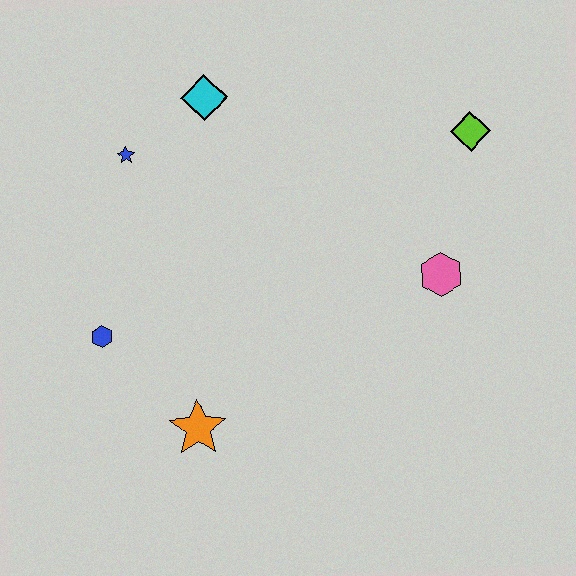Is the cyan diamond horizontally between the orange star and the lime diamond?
Yes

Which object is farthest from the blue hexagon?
The lime diamond is farthest from the blue hexagon.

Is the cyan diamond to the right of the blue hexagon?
Yes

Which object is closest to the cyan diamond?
The blue star is closest to the cyan diamond.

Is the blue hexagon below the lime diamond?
Yes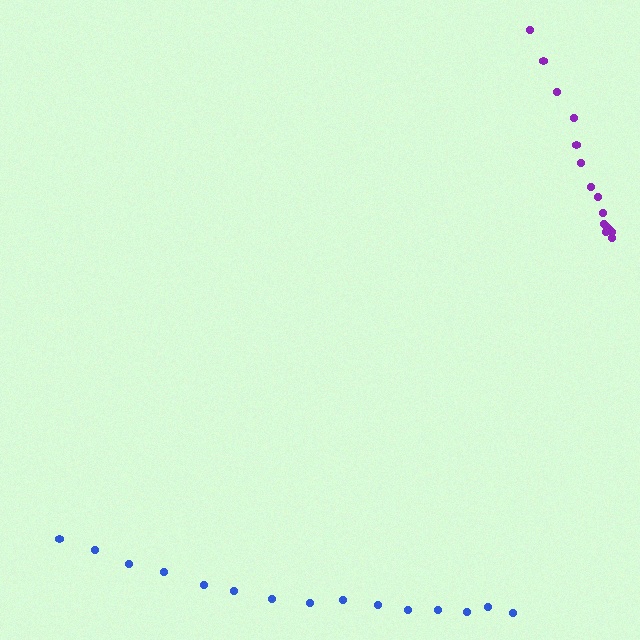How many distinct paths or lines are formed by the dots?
There are 2 distinct paths.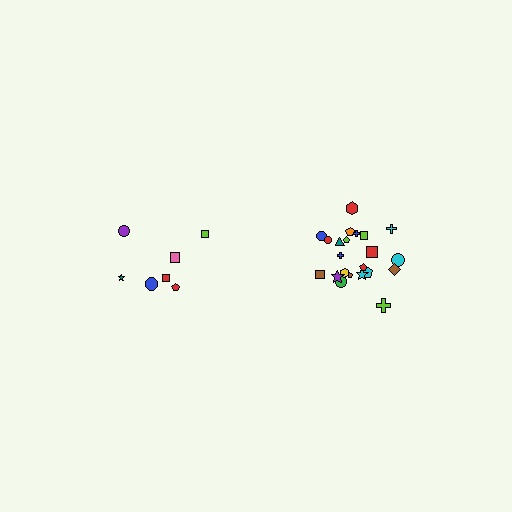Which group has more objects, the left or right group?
The right group.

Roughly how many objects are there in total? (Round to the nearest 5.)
Roughly 30 objects in total.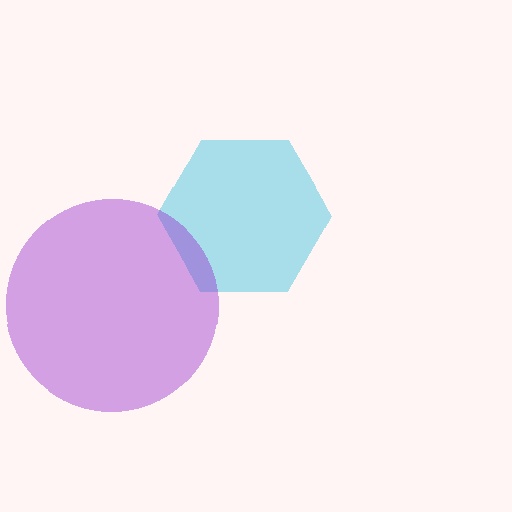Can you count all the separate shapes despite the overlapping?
Yes, there are 2 separate shapes.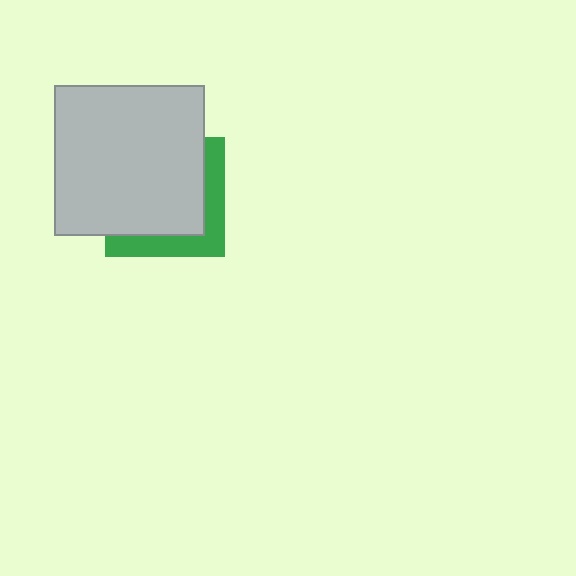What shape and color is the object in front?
The object in front is a light gray square.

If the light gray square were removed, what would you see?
You would see the complete green square.